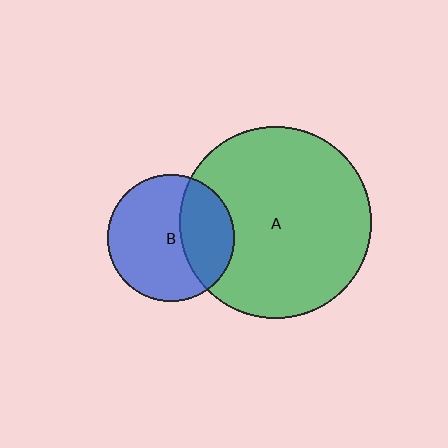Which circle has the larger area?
Circle A (green).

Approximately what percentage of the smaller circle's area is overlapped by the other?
Approximately 35%.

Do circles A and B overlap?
Yes.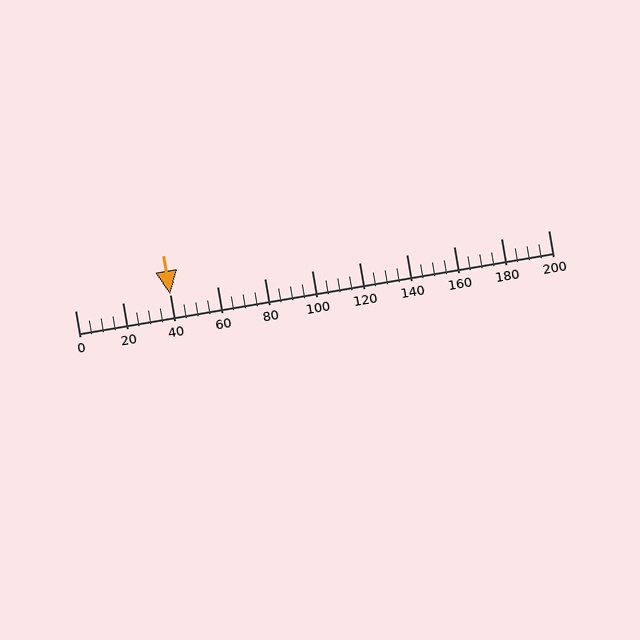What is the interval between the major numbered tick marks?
The major tick marks are spaced 20 units apart.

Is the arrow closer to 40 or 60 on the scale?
The arrow is closer to 40.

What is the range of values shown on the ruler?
The ruler shows values from 0 to 200.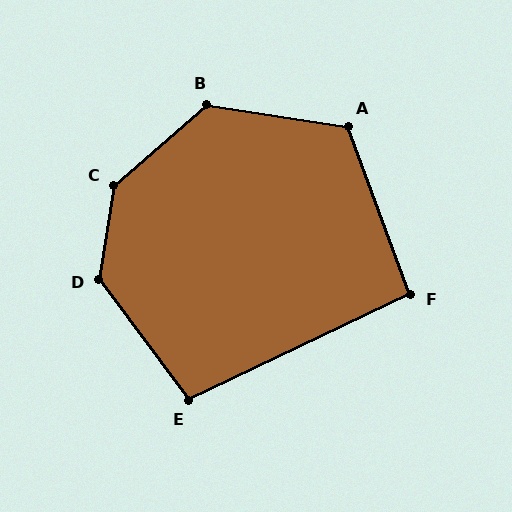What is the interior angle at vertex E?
Approximately 101 degrees (obtuse).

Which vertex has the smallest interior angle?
F, at approximately 95 degrees.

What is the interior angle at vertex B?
Approximately 130 degrees (obtuse).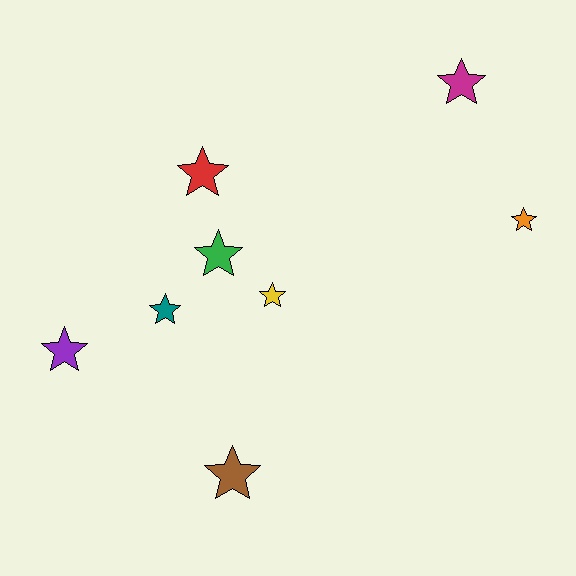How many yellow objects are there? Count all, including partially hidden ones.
There is 1 yellow object.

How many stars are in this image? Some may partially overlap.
There are 8 stars.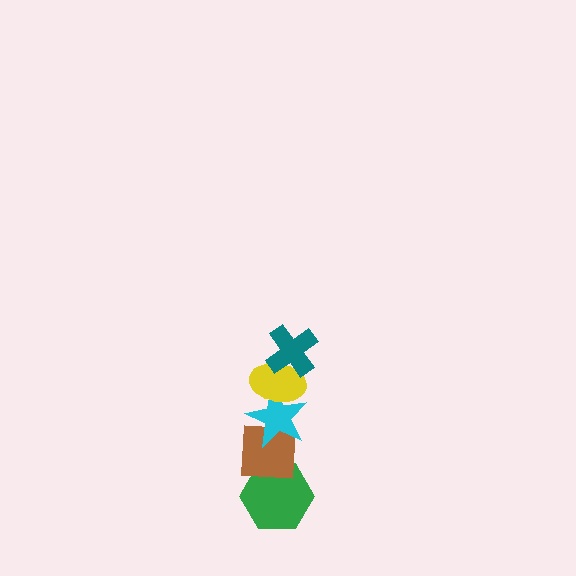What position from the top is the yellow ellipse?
The yellow ellipse is 2nd from the top.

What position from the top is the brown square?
The brown square is 4th from the top.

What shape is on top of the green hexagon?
The brown square is on top of the green hexagon.